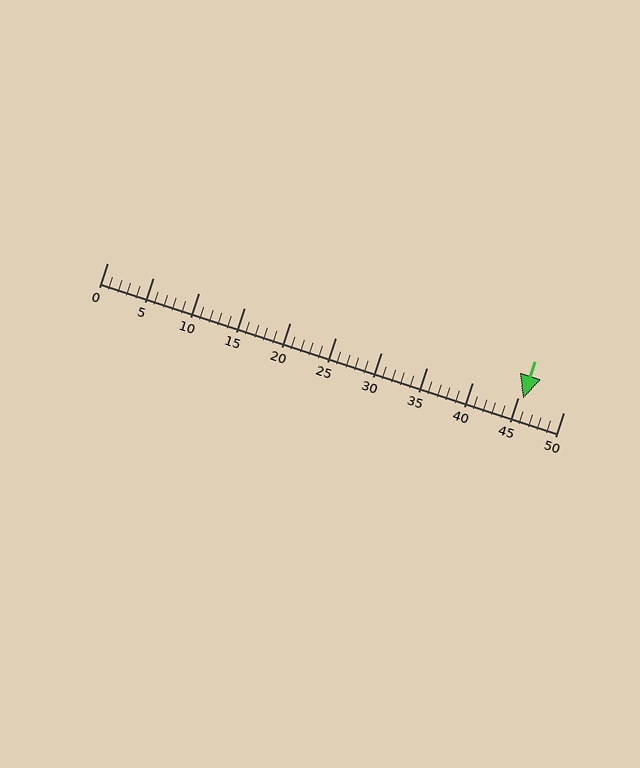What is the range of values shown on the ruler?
The ruler shows values from 0 to 50.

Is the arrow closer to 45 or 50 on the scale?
The arrow is closer to 45.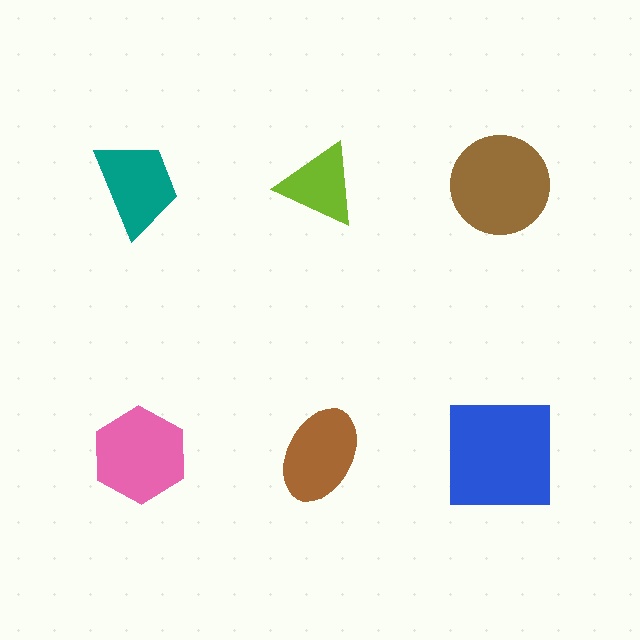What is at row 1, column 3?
A brown circle.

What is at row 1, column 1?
A teal trapezoid.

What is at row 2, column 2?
A brown ellipse.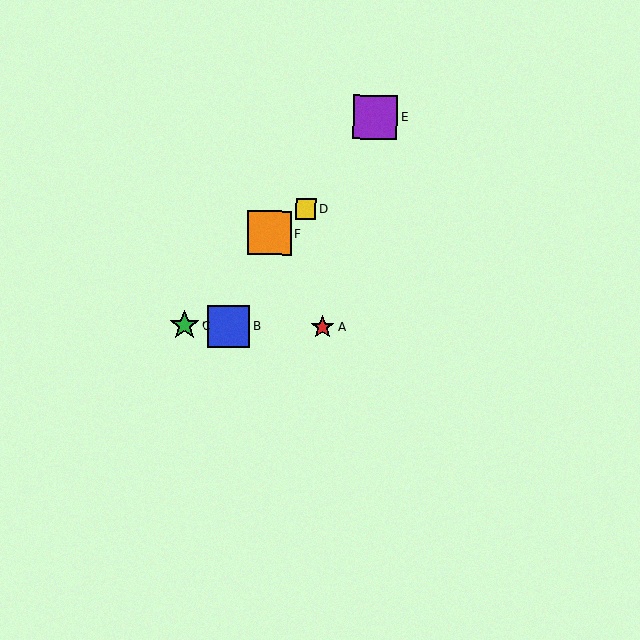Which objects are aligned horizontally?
Objects A, B, C are aligned horizontally.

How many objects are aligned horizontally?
3 objects (A, B, C) are aligned horizontally.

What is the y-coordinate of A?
Object A is at y≈327.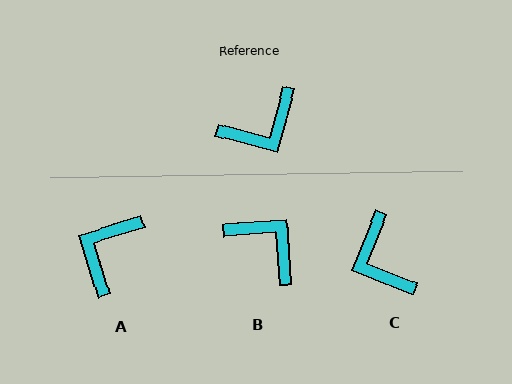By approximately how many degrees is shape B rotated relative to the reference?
Approximately 109 degrees counter-clockwise.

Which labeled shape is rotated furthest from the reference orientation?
A, about 148 degrees away.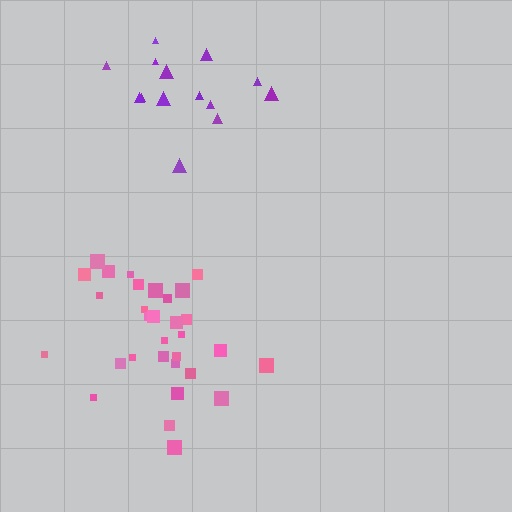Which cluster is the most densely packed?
Pink.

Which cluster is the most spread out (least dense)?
Purple.